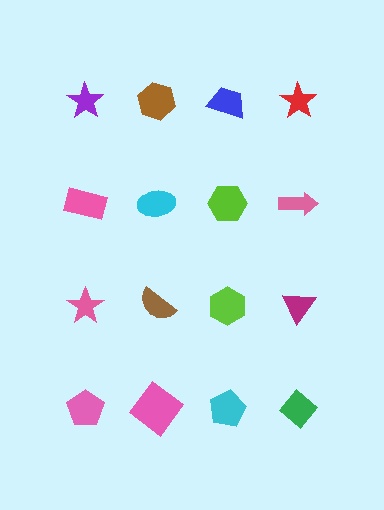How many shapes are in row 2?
4 shapes.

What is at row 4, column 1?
A pink pentagon.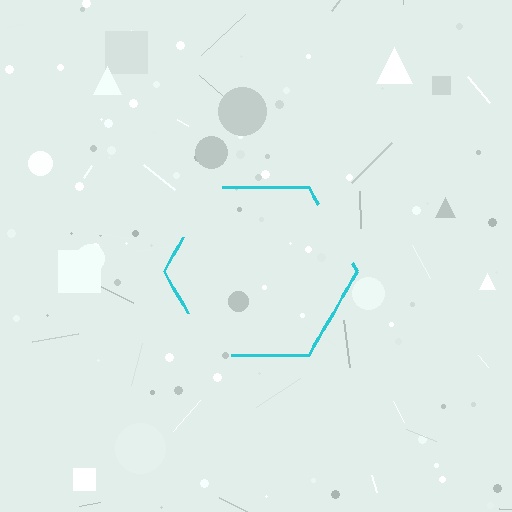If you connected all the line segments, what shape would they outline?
They would outline a hexagon.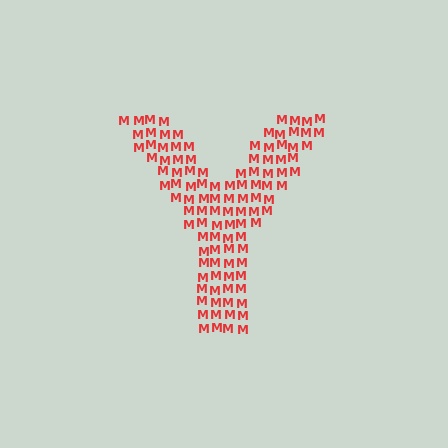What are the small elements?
The small elements are letter M's.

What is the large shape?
The large shape is the letter Y.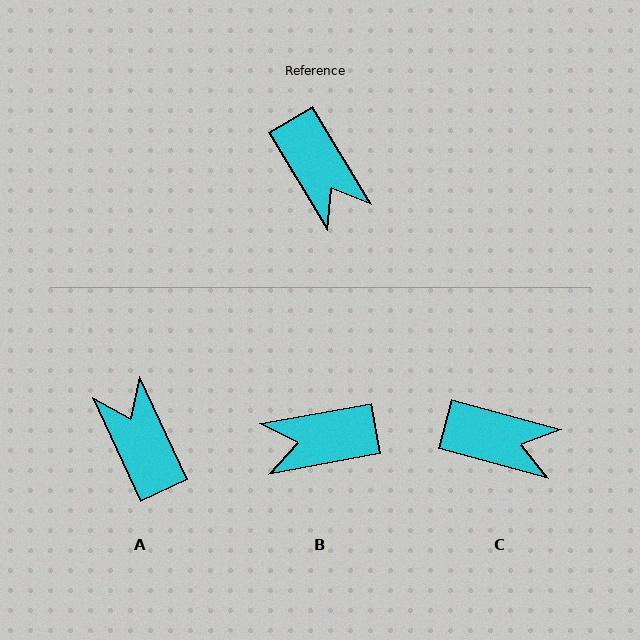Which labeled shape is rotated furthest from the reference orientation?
A, about 174 degrees away.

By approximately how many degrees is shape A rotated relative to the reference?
Approximately 174 degrees counter-clockwise.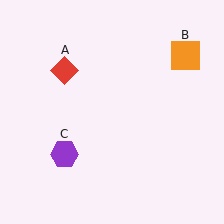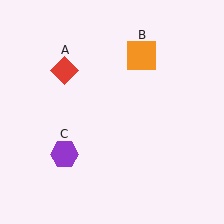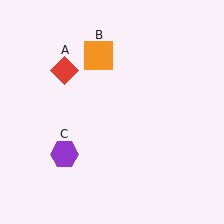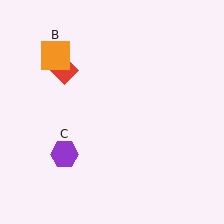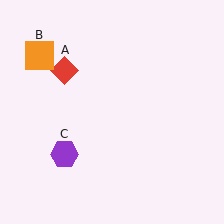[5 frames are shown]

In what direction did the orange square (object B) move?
The orange square (object B) moved left.